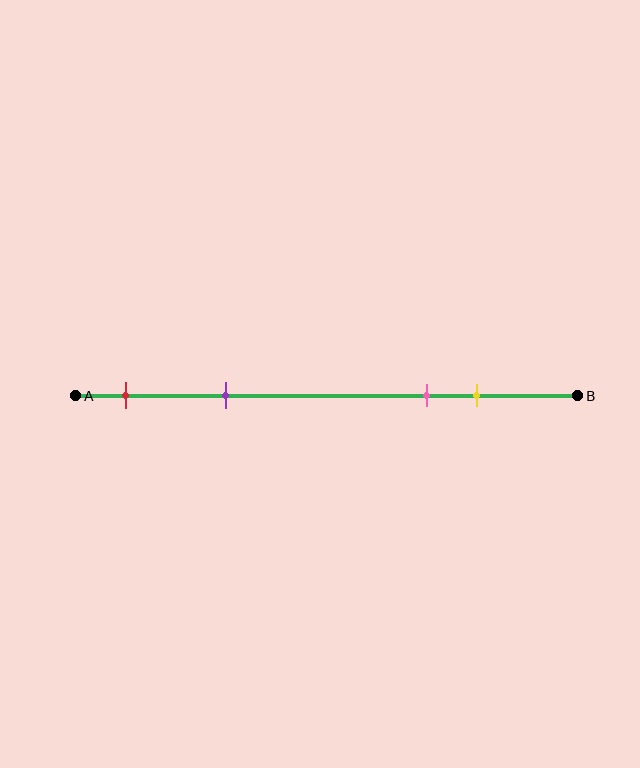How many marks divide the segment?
There are 4 marks dividing the segment.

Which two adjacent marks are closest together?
The pink and yellow marks are the closest adjacent pair.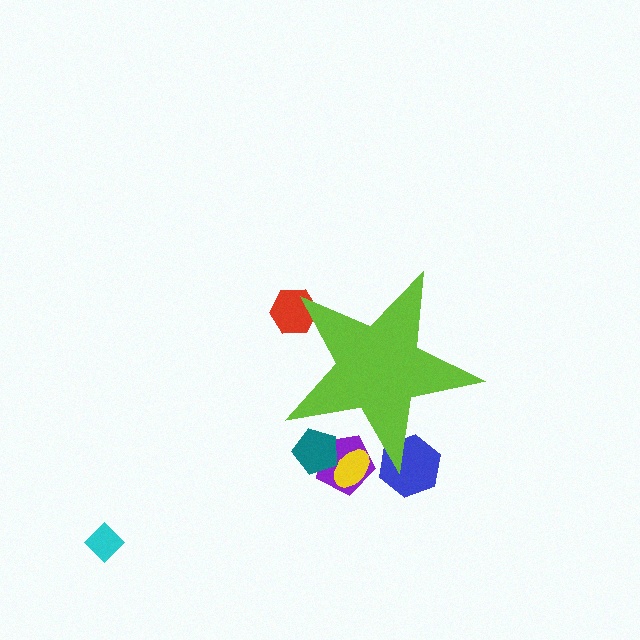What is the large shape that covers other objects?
A lime star.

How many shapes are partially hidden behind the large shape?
5 shapes are partially hidden.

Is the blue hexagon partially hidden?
Yes, the blue hexagon is partially hidden behind the lime star.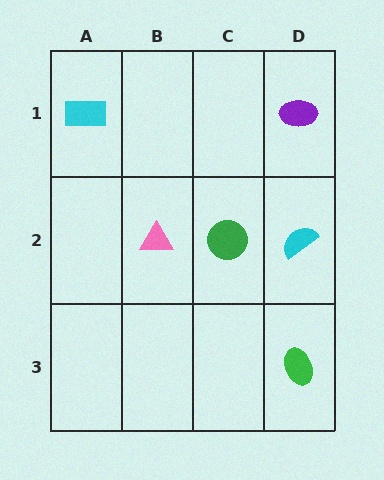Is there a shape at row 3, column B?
No, that cell is empty.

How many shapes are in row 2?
3 shapes.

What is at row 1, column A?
A cyan rectangle.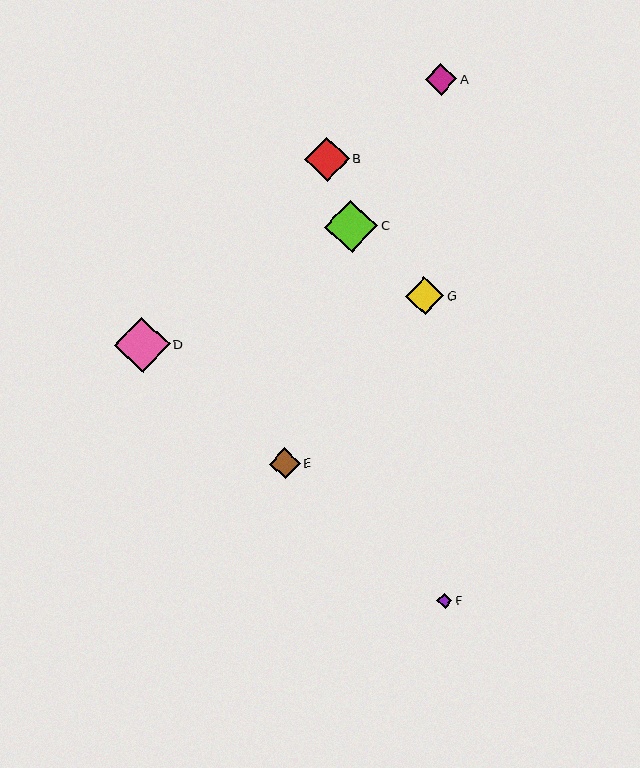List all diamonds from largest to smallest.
From largest to smallest: D, C, B, G, A, E, F.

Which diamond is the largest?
Diamond D is the largest with a size of approximately 55 pixels.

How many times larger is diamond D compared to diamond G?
Diamond D is approximately 1.5 times the size of diamond G.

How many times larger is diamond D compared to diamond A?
Diamond D is approximately 1.8 times the size of diamond A.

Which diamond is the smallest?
Diamond F is the smallest with a size of approximately 15 pixels.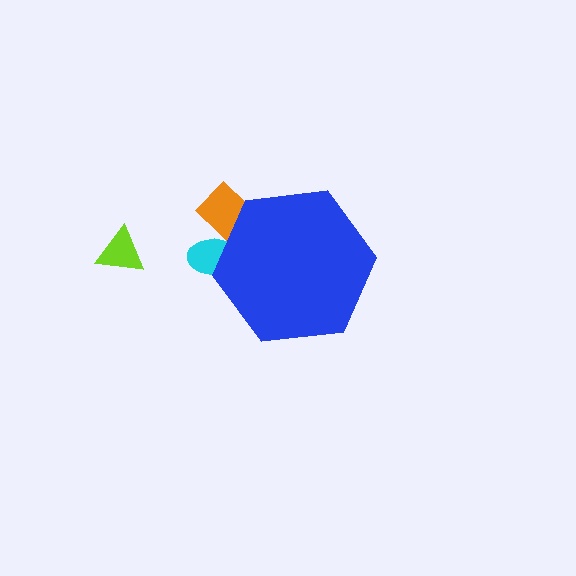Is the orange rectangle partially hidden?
Yes, the orange rectangle is partially hidden behind the blue hexagon.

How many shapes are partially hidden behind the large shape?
2 shapes are partially hidden.